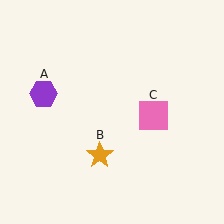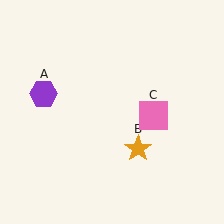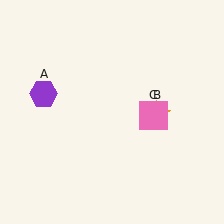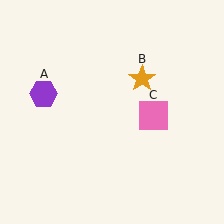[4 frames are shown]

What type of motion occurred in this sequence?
The orange star (object B) rotated counterclockwise around the center of the scene.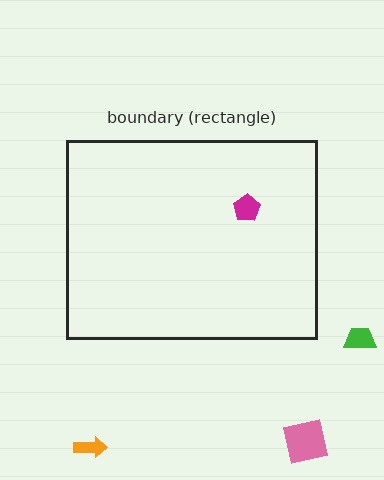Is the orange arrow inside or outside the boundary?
Outside.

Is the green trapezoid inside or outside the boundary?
Outside.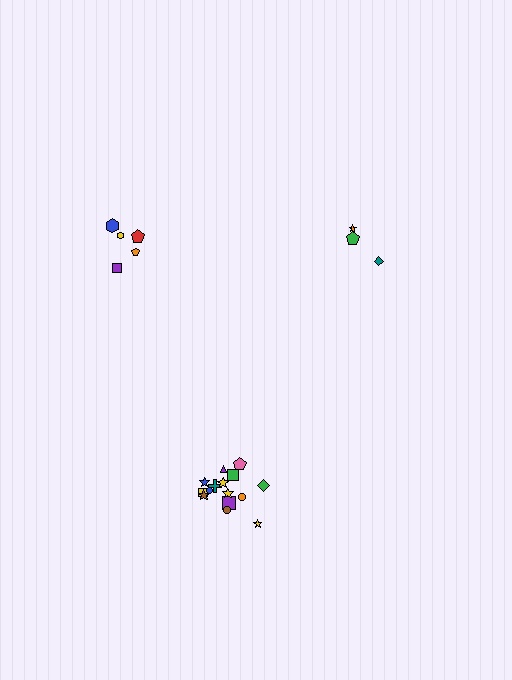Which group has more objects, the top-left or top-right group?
The top-left group.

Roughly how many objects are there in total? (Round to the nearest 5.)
Roughly 25 objects in total.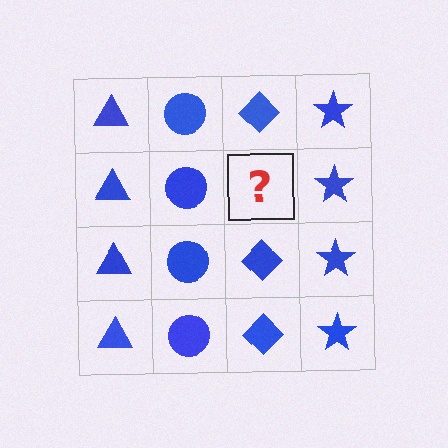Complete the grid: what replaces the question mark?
The question mark should be replaced with a blue diamond.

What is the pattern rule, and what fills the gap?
The rule is that each column has a consistent shape. The gap should be filled with a blue diamond.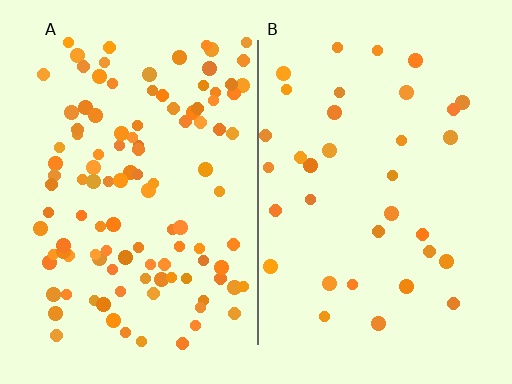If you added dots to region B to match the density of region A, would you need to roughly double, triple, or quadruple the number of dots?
Approximately triple.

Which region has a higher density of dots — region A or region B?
A (the left).